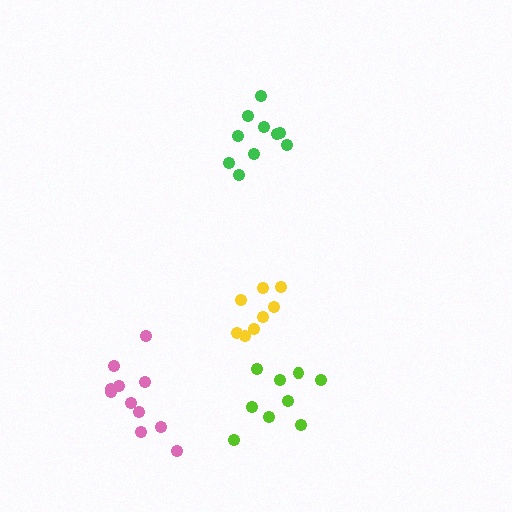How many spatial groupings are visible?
There are 4 spatial groupings.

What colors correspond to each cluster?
The clusters are colored: pink, green, lime, yellow.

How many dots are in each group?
Group 1: 11 dots, Group 2: 10 dots, Group 3: 9 dots, Group 4: 8 dots (38 total).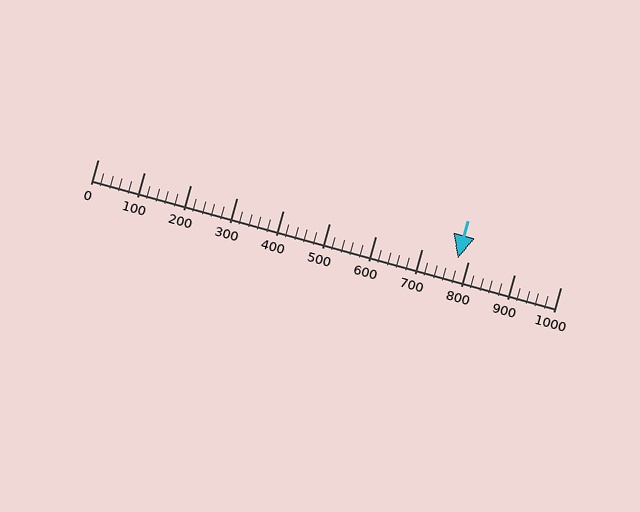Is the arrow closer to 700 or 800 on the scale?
The arrow is closer to 800.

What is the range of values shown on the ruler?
The ruler shows values from 0 to 1000.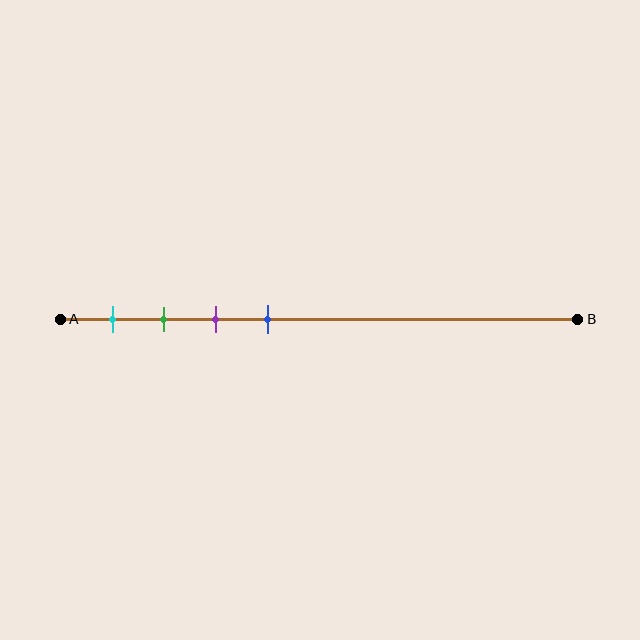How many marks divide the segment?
There are 4 marks dividing the segment.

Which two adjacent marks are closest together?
The green and purple marks are the closest adjacent pair.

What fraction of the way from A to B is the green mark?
The green mark is approximately 20% (0.2) of the way from A to B.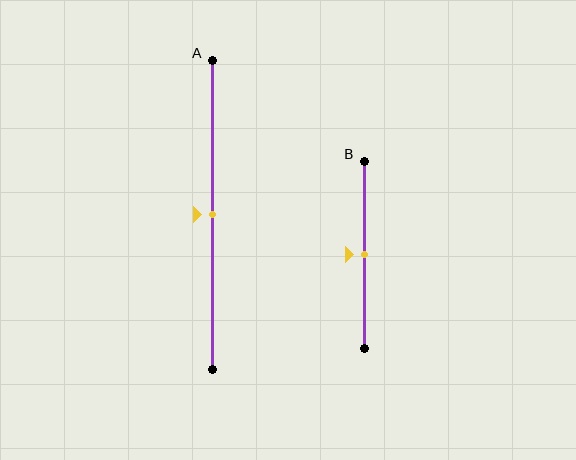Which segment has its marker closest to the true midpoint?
Segment A has its marker closest to the true midpoint.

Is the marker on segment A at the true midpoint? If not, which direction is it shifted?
Yes, the marker on segment A is at the true midpoint.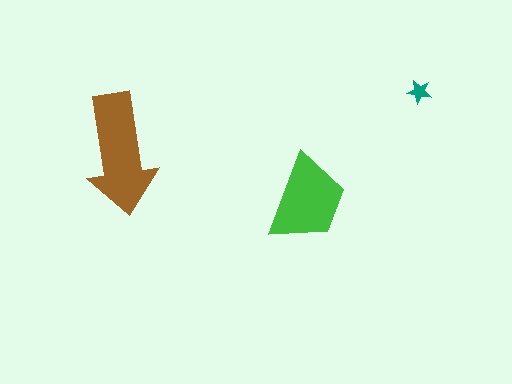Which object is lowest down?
The green trapezoid is bottommost.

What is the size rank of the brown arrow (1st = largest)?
1st.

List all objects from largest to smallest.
The brown arrow, the green trapezoid, the teal star.